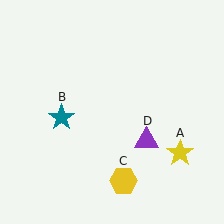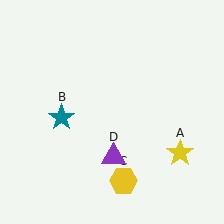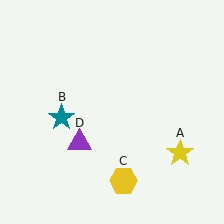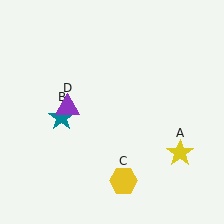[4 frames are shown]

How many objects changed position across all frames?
1 object changed position: purple triangle (object D).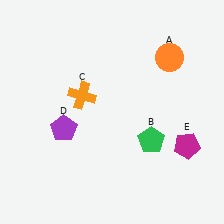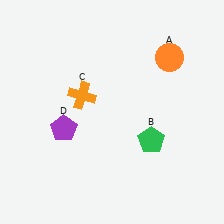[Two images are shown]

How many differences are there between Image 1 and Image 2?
There is 1 difference between the two images.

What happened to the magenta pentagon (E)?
The magenta pentagon (E) was removed in Image 2. It was in the bottom-right area of Image 1.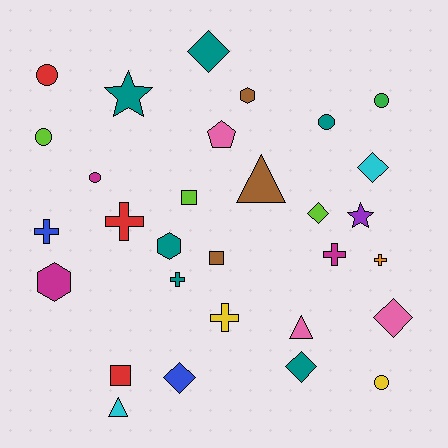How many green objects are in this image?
There is 1 green object.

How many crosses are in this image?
There are 6 crosses.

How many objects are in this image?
There are 30 objects.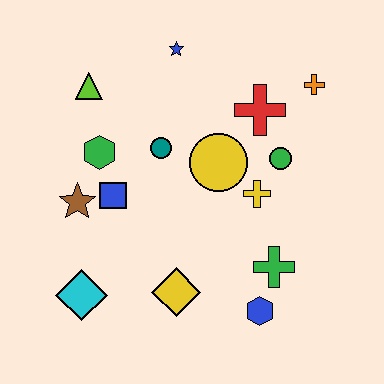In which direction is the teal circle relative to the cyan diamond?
The teal circle is above the cyan diamond.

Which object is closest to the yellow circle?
The yellow cross is closest to the yellow circle.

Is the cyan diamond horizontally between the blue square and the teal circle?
No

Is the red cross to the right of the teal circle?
Yes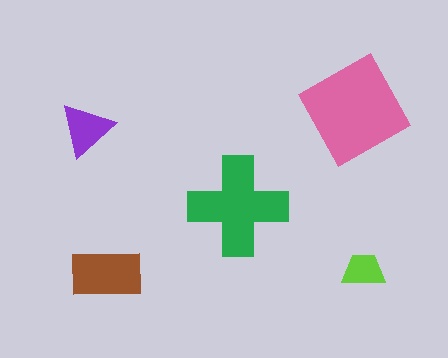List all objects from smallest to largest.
The lime trapezoid, the purple triangle, the brown rectangle, the green cross, the pink diamond.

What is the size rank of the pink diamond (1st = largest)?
1st.